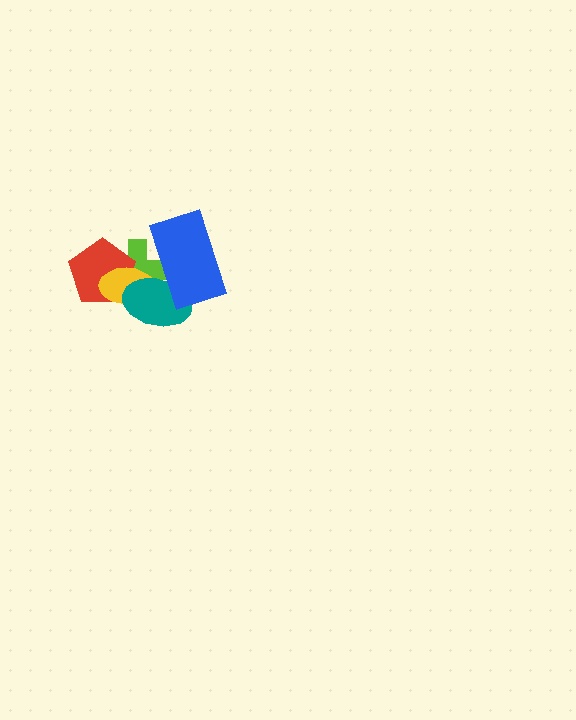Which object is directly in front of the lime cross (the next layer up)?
The red pentagon is directly in front of the lime cross.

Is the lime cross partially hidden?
Yes, it is partially covered by another shape.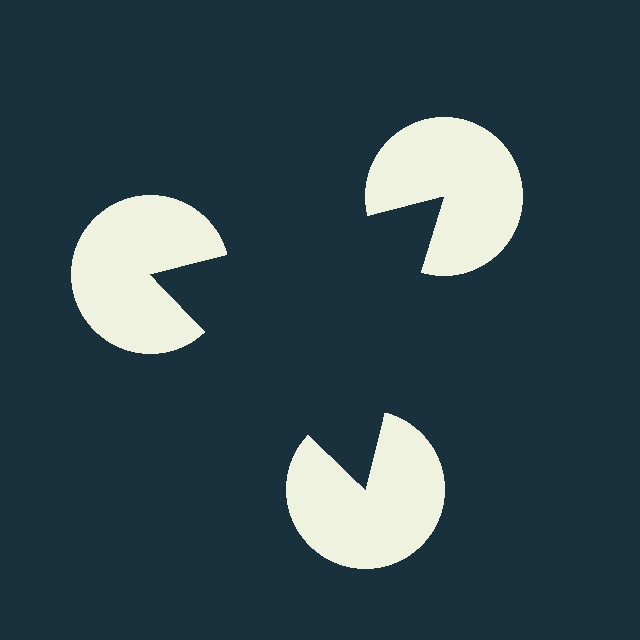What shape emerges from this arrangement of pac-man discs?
An illusory triangle — its edges are inferred from the aligned wedge cuts in the pac-man discs, not physically drawn.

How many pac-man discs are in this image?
There are 3 — one at each vertex of the illusory triangle.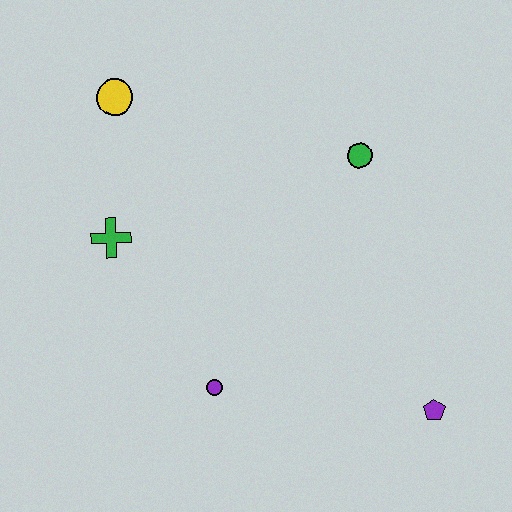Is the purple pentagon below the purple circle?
Yes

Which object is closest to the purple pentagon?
The purple circle is closest to the purple pentagon.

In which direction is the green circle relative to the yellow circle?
The green circle is to the right of the yellow circle.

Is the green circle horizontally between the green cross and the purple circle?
No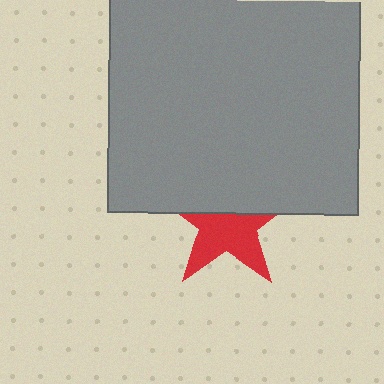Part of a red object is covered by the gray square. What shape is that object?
It is a star.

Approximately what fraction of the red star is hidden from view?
Roughly 46% of the red star is hidden behind the gray square.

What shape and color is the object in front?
The object in front is a gray square.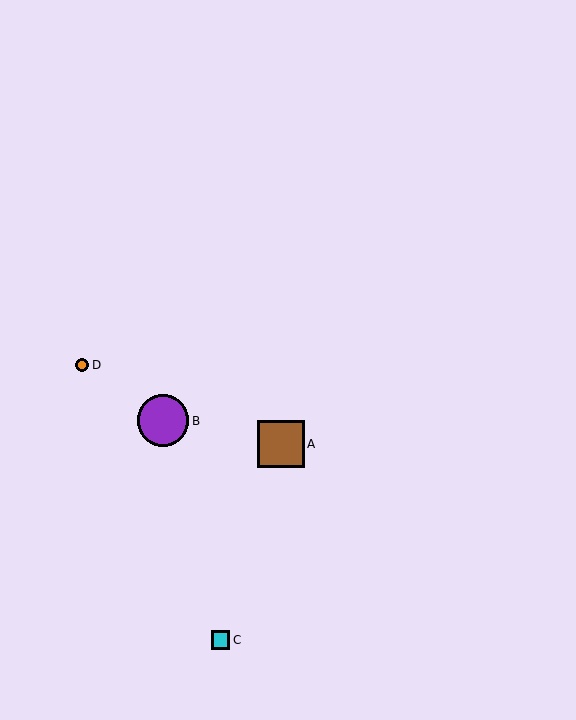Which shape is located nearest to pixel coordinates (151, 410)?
The purple circle (labeled B) at (163, 421) is nearest to that location.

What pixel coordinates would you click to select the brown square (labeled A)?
Click at (281, 444) to select the brown square A.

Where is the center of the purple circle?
The center of the purple circle is at (163, 421).